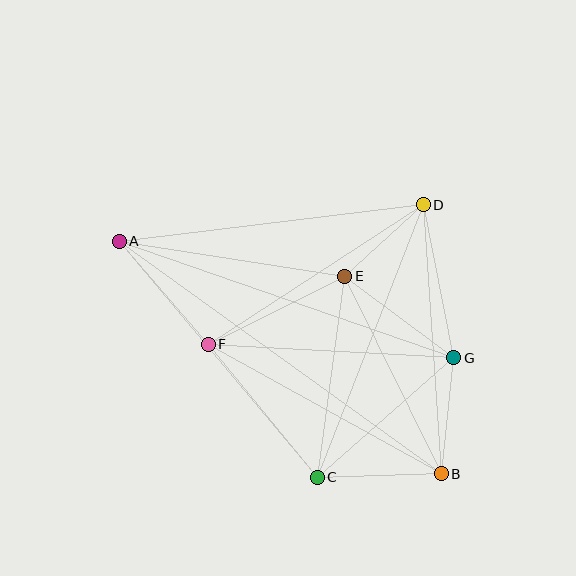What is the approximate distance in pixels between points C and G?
The distance between C and G is approximately 181 pixels.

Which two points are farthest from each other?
Points A and B are farthest from each other.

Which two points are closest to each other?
Points D and E are closest to each other.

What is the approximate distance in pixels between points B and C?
The distance between B and C is approximately 124 pixels.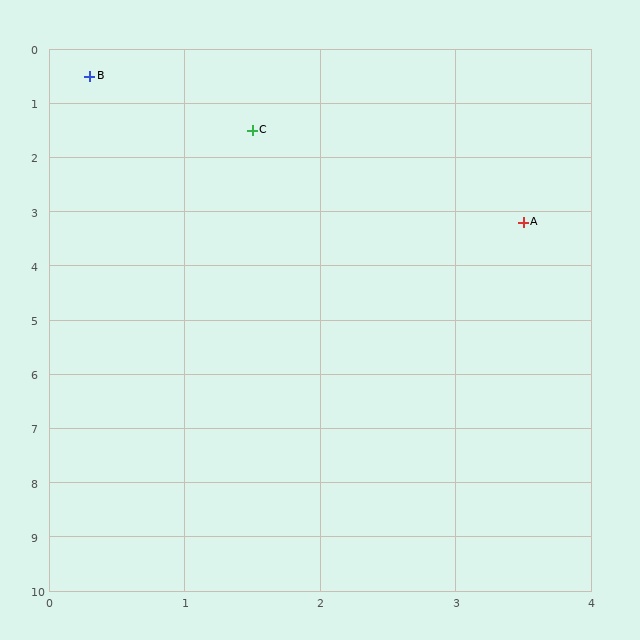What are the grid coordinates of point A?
Point A is at approximately (3.5, 3.2).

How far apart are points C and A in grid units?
Points C and A are about 2.6 grid units apart.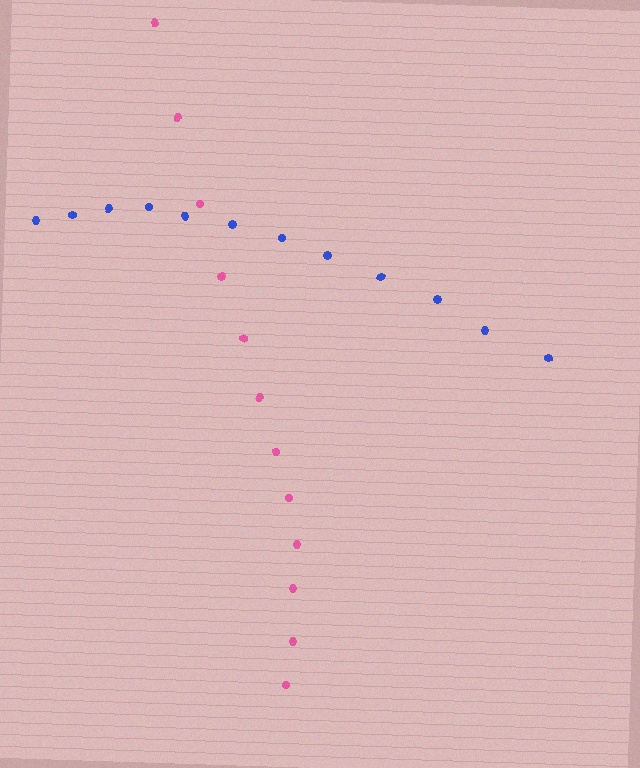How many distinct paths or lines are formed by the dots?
There are 2 distinct paths.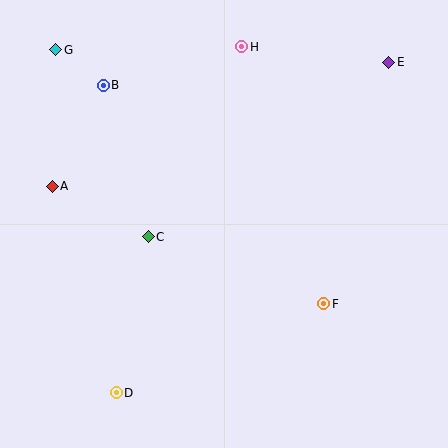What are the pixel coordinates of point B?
Point B is at (103, 85).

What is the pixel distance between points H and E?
The distance between H and E is 148 pixels.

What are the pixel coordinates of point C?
Point C is at (148, 237).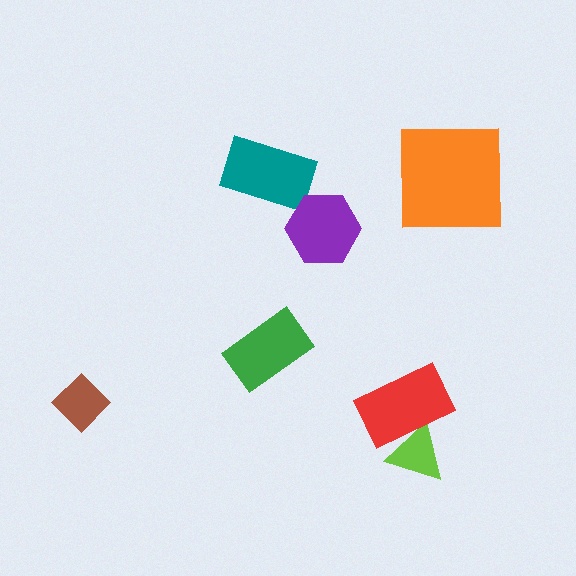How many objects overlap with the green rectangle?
0 objects overlap with the green rectangle.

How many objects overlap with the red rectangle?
1 object overlaps with the red rectangle.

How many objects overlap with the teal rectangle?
0 objects overlap with the teal rectangle.